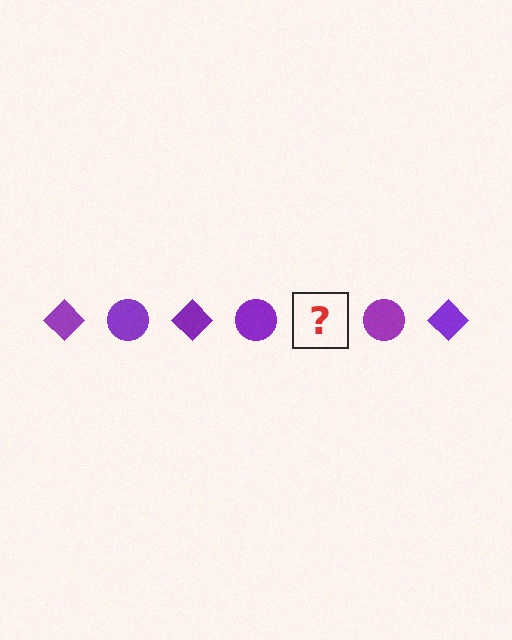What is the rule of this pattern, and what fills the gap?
The rule is that the pattern cycles through diamond, circle shapes in purple. The gap should be filled with a purple diamond.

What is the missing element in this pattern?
The missing element is a purple diamond.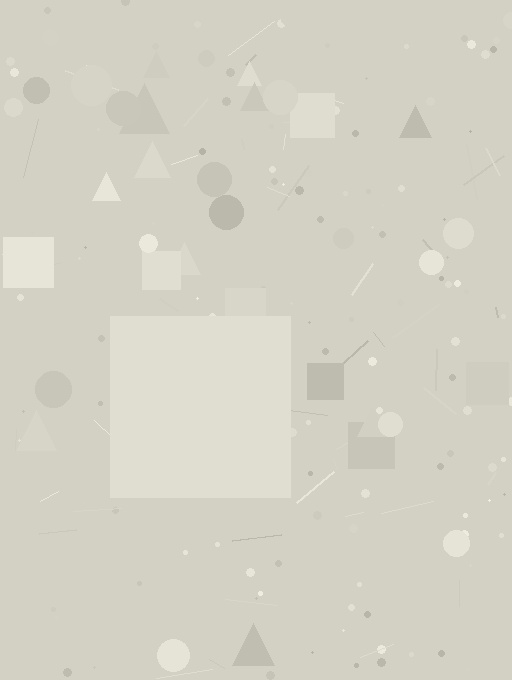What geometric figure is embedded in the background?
A square is embedded in the background.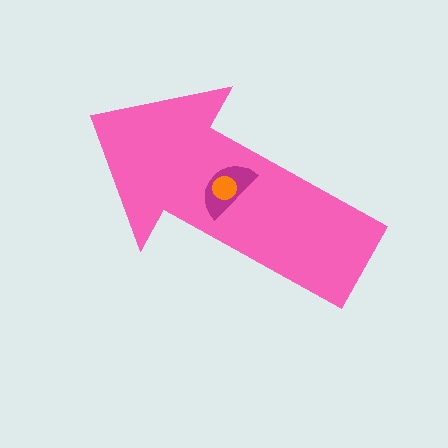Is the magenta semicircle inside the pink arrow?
Yes.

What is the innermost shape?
The orange circle.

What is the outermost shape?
The pink arrow.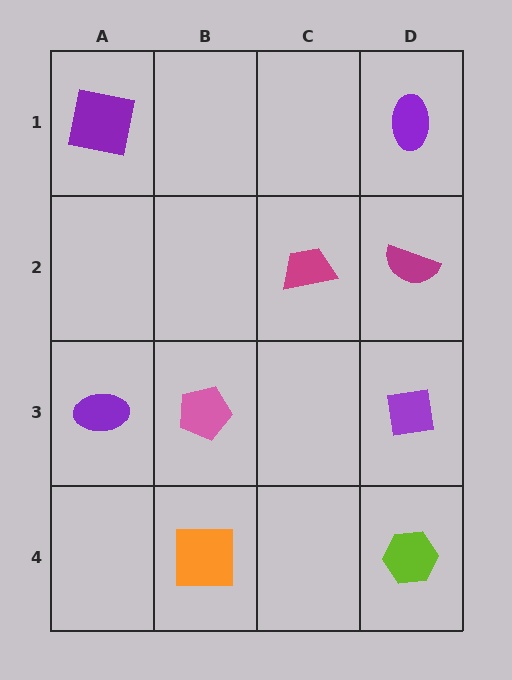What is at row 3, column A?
A purple ellipse.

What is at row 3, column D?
A purple square.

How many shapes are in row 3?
3 shapes.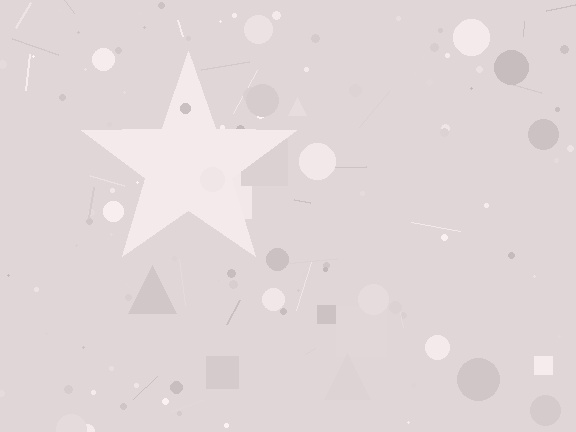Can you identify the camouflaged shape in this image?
The camouflaged shape is a star.